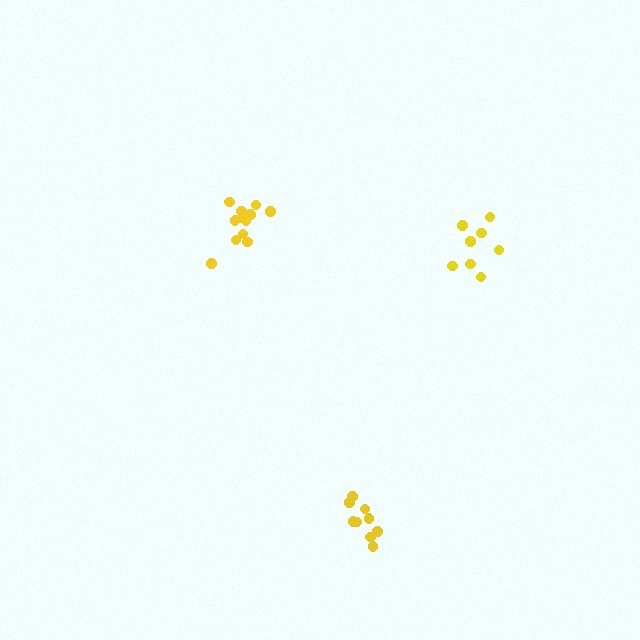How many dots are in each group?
Group 1: 10 dots, Group 2: 12 dots, Group 3: 8 dots (30 total).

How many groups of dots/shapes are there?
There are 3 groups.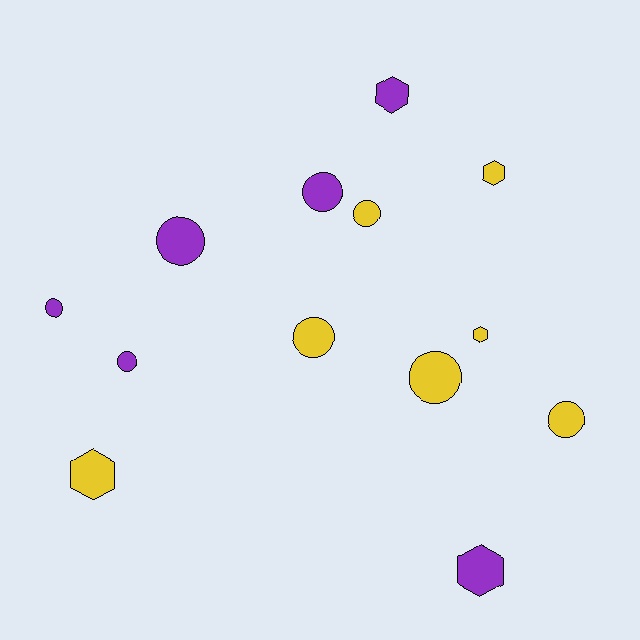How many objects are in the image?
There are 13 objects.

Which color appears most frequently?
Yellow, with 7 objects.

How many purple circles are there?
There are 4 purple circles.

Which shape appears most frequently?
Circle, with 8 objects.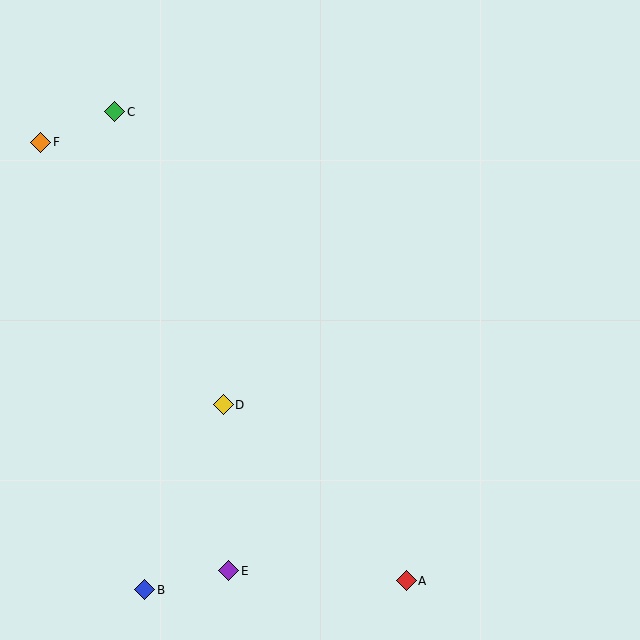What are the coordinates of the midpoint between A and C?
The midpoint between A and C is at (261, 346).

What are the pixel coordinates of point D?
Point D is at (223, 405).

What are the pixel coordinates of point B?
Point B is at (145, 590).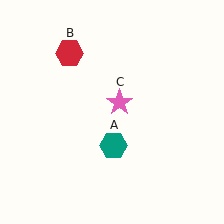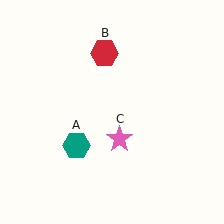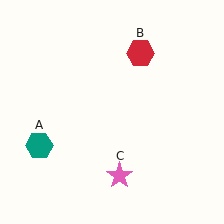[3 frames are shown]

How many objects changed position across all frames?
3 objects changed position: teal hexagon (object A), red hexagon (object B), pink star (object C).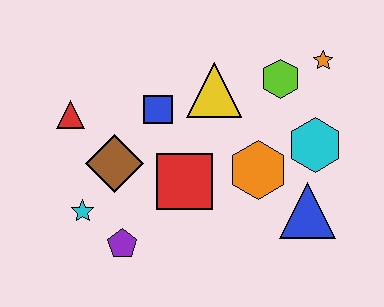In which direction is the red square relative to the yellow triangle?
The red square is below the yellow triangle.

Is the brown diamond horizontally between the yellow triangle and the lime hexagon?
No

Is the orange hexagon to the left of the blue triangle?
Yes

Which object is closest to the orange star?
The lime hexagon is closest to the orange star.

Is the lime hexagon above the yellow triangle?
Yes